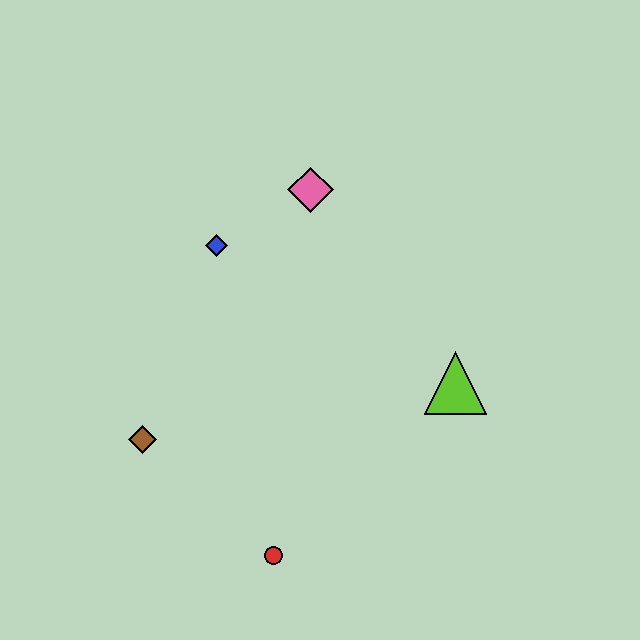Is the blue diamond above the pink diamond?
No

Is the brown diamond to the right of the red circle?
No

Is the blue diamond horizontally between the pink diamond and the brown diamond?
Yes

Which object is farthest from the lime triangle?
The brown diamond is farthest from the lime triangle.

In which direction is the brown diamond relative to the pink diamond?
The brown diamond is below the pink diamond.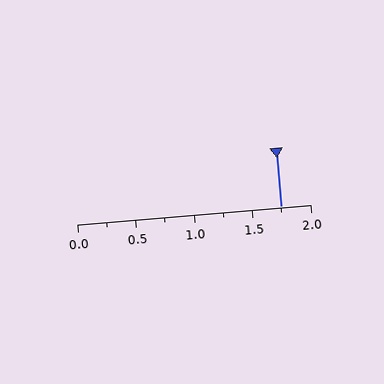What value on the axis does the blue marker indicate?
The marker indicates approximately 1.75.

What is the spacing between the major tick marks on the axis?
The major ticks are spaced 0.5 apart.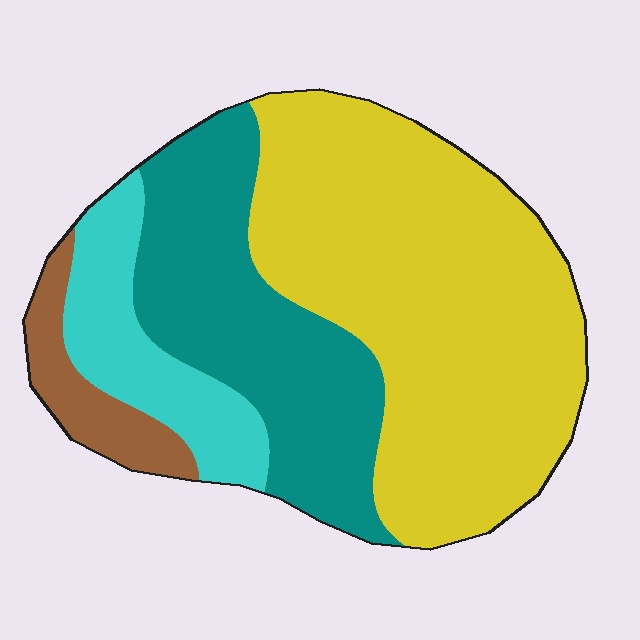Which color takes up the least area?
Brown, at roughly 5%.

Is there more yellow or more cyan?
Yellow.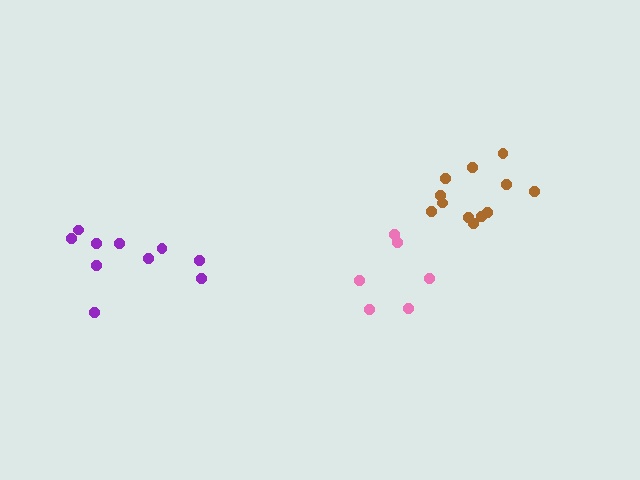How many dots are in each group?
Group 1: 6 dots, Group 2: 10 dots, Group 3: 12 dots (28 total).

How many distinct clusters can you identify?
There are 3 distinct clusters.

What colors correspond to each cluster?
The clusters are colored: pink, purple, brown.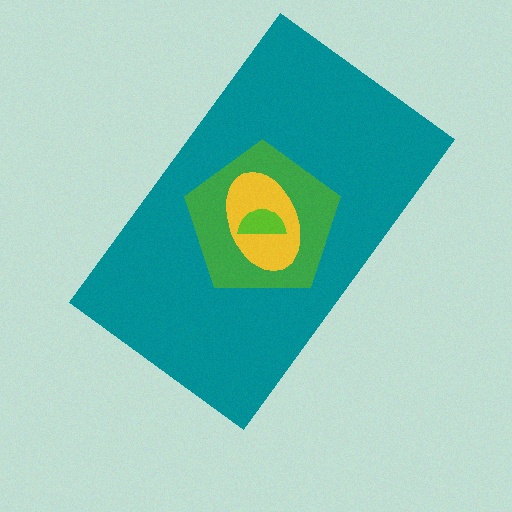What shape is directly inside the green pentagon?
The yellow ellipse.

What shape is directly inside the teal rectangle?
The green pentagon.